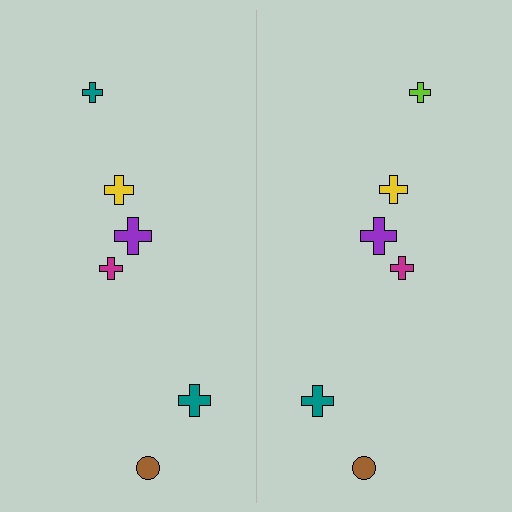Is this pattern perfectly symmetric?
No, the pattern is not perfectly symmetric. The lime cross on the right side breaks the symmetry — its mirror counterpart is teal.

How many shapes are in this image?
There are 12 shapes in this image.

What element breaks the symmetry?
The lime cross on the right side breaks the symmetry — its mirror counterpart is teal.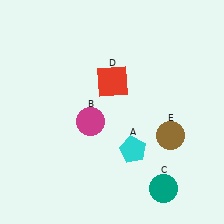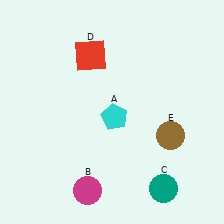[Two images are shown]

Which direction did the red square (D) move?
The red square (D) moved up.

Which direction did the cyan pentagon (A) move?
The cyan pentagon (A) moved up.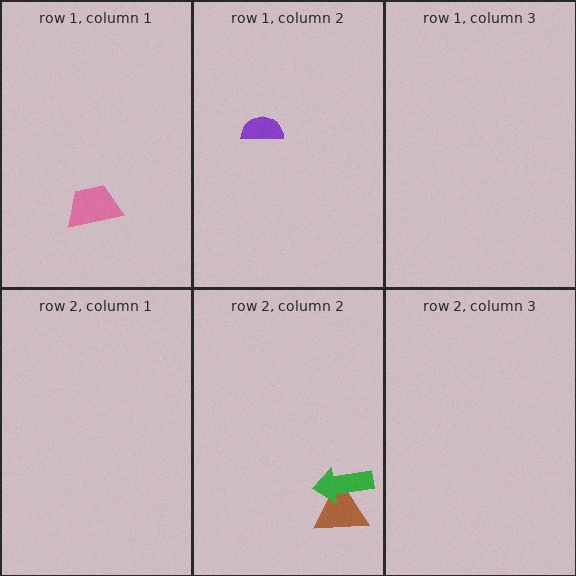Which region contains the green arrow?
The row 2, column 2 region.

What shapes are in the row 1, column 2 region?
The purple semicircle.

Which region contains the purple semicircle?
The row 1, column 2 region.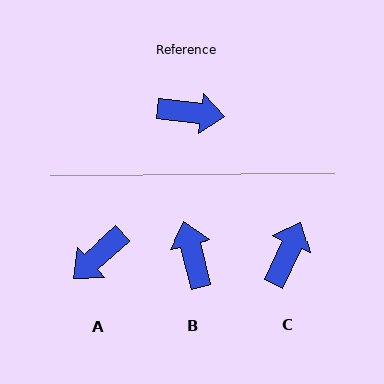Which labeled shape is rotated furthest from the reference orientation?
A, about 131 degrees away.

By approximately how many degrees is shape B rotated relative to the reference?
Approximately 111 degrees counter-clockwise.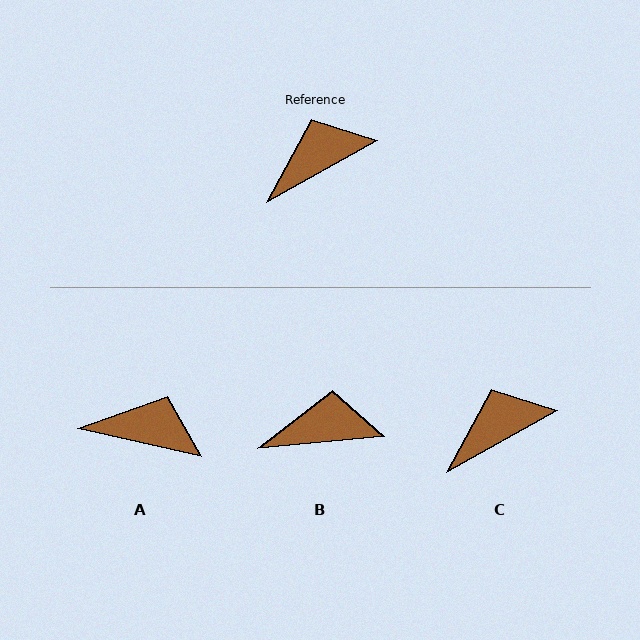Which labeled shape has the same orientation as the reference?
C.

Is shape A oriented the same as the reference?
No, it is off by about 42 degrees.